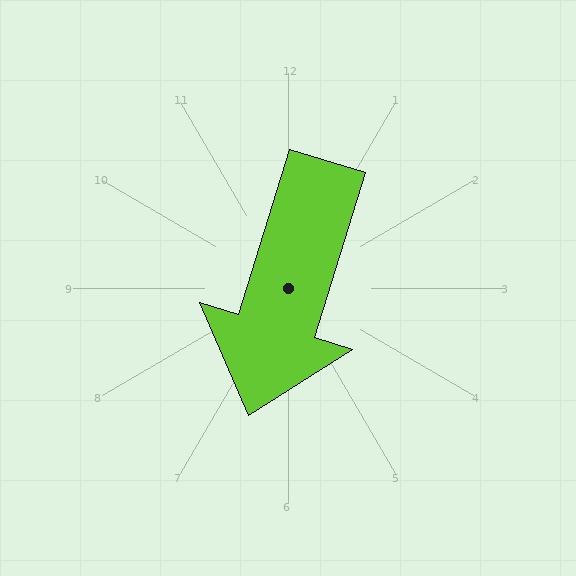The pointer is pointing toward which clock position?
Roughly 7 o'clock.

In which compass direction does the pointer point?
South.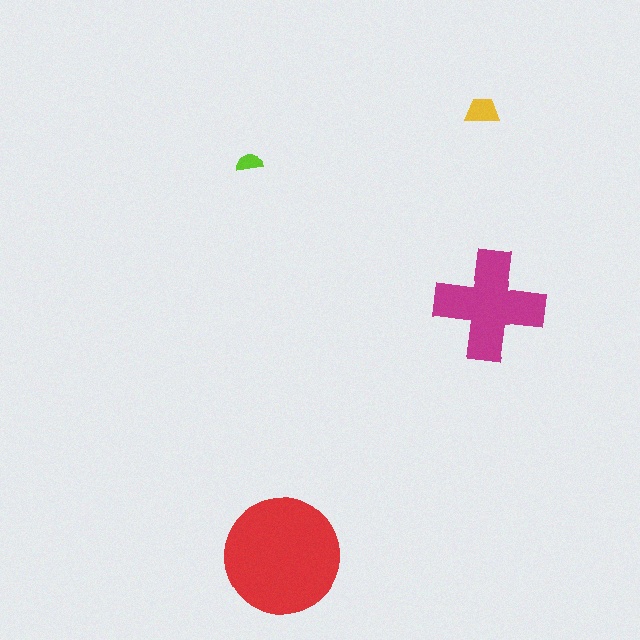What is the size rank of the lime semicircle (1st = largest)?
4th.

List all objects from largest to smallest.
The red circle, the magenta cross, the yellow trapezoid, the lime semicircle.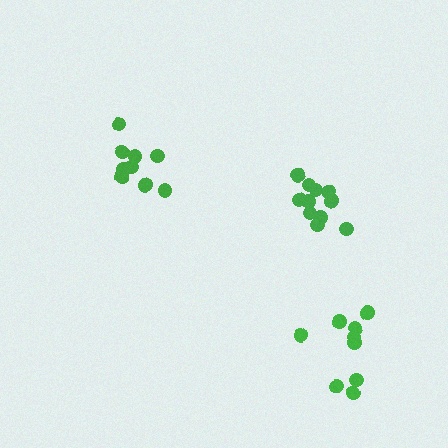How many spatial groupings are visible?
There are 3 spatial groupings.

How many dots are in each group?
Group 1: 11 dots, Group 2: 9 dots, Group 3: 9 dots (29 total).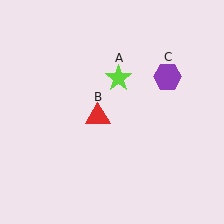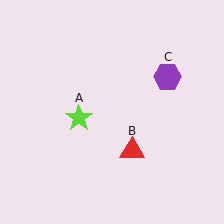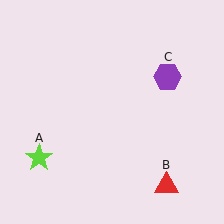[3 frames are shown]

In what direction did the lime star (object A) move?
The lime star (object A) moved down and to the left.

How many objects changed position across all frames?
2 objects changed position: lime star (object A), red triangle (object B).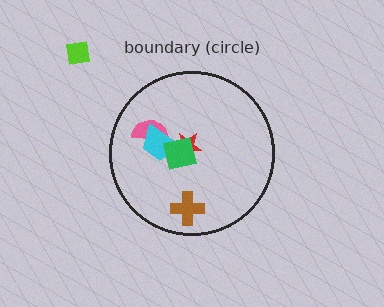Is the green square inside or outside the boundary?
Inside.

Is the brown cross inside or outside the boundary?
Inside.